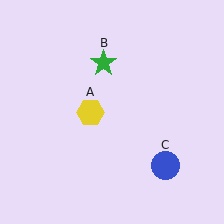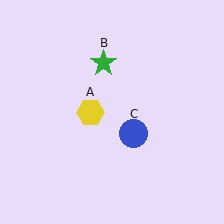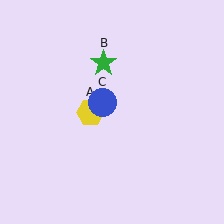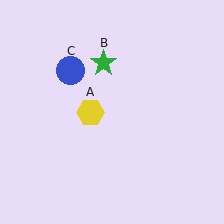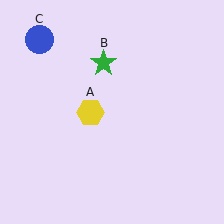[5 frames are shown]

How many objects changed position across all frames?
1 object changed position: blue circle (object C).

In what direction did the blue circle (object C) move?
The blue circle (object C) moved up and to the left.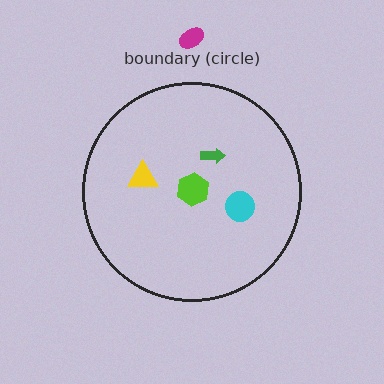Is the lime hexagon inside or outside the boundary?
Inside.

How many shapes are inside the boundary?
4 inside, 1 outside.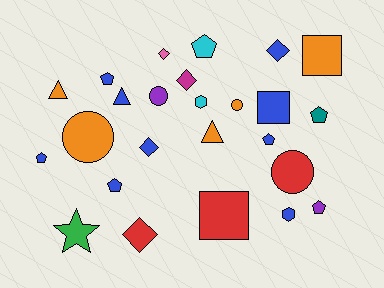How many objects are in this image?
There are 25 objects.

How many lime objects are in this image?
There are no lime objects.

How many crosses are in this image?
There are no crosses.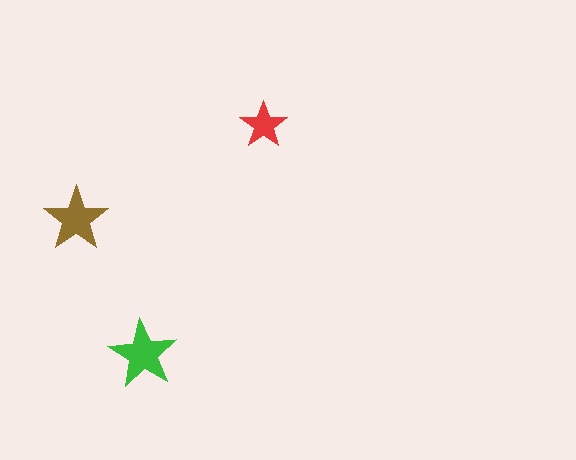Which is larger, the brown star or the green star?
The green one.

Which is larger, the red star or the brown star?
The brown one.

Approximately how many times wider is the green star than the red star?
About 1.5 times wider.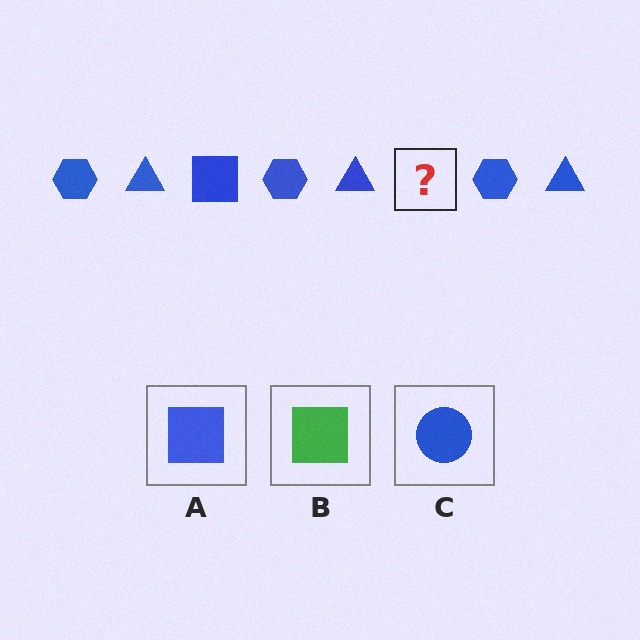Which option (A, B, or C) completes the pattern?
A.